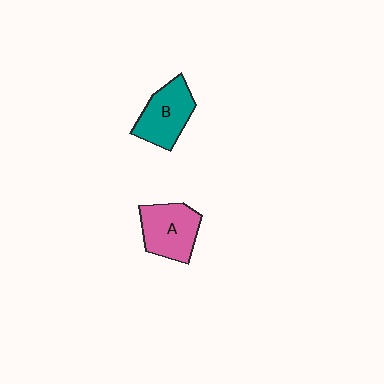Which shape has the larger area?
Shape A (pink).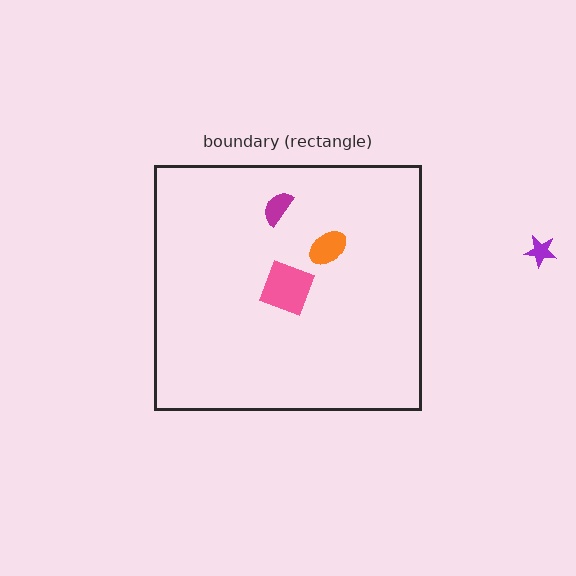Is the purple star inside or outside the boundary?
Outside.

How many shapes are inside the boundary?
3 inside, 1 outside.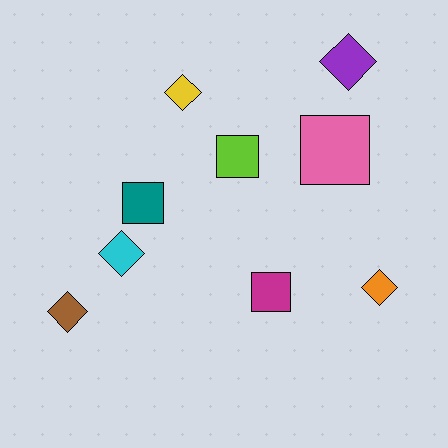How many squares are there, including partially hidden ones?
There are 4 squares.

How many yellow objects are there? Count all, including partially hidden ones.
There is 1 yellow object.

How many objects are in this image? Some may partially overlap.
There are 9 objects.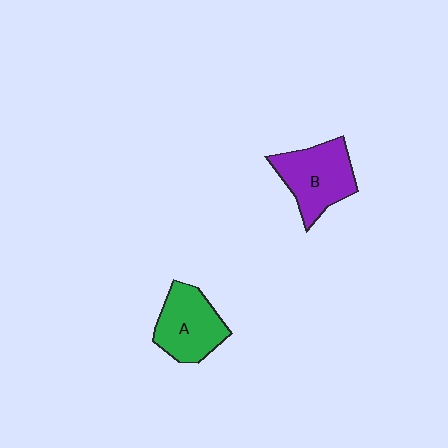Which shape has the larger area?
Shape B (purple).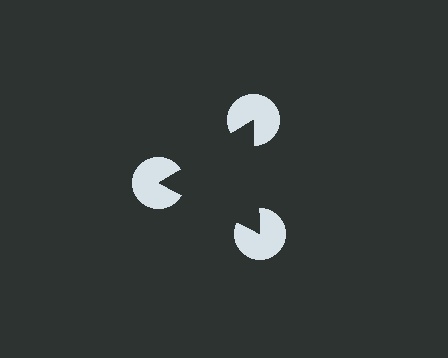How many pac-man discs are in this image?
There are 3 — one at each vertex of the illusory triangle.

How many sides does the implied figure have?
3 sides.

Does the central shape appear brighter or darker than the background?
It typically appears slightly darker than the background, even though no actual brightness change is drawn.